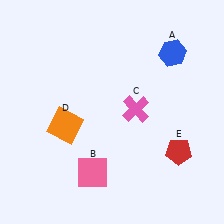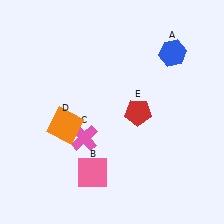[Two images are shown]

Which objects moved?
The objects that moved are: the pink cross (C), the red pentagon (E).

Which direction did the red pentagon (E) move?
The red pentagon (E) moved left.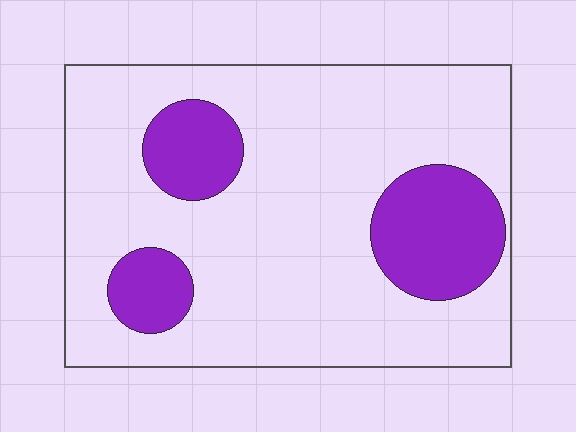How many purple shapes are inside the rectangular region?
3.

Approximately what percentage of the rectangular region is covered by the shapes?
Approximately 20%.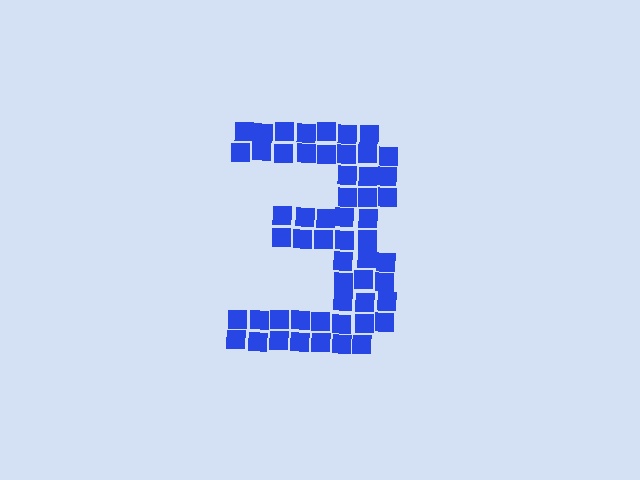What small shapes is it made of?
It is made of small squares.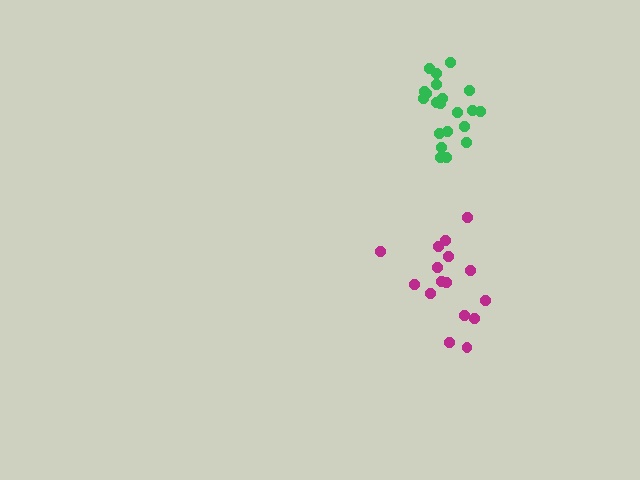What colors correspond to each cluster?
The clusters are colored: magenta, green.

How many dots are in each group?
Group 1: 16 dots, Group 2: 21 dots (37 total).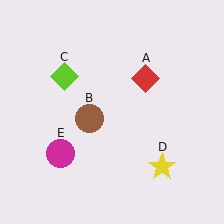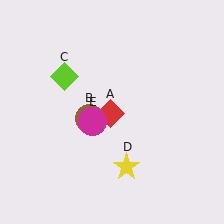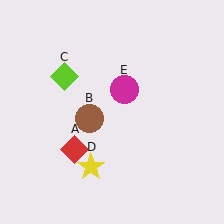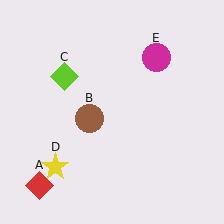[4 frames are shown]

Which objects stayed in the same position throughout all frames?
Brown circle (object B) and lime diamond (object C) remained stationary.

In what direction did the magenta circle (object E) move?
The magenta circle (object E) moved up and to the right.